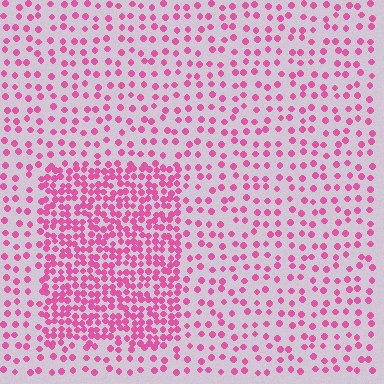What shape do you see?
I see a rectangle.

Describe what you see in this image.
The image contains small pink elements arranged at two different densities. A rectangle-shaped region is visible where the elements are more densely packed than the surrounding area.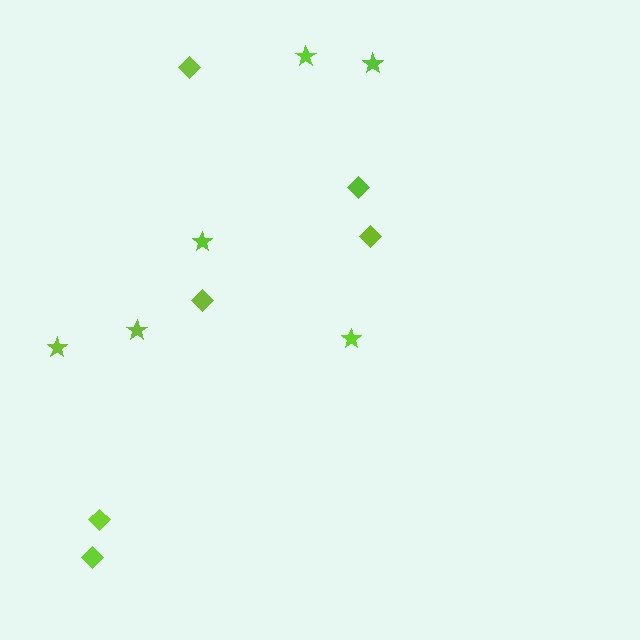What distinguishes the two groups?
There are 2 groups: one group of stars (6) and one group of diamonds (6).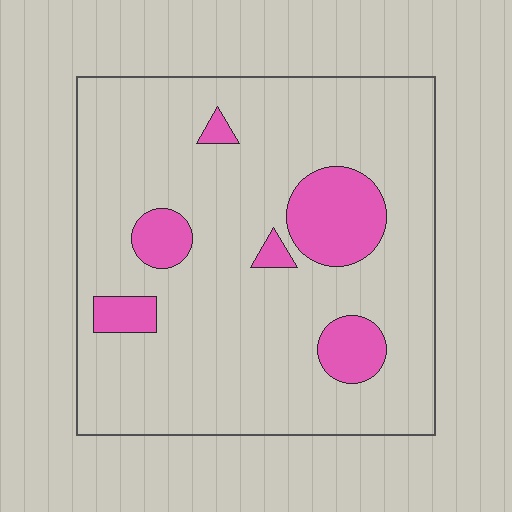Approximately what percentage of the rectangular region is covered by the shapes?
Approximately 15%.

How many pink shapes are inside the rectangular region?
6.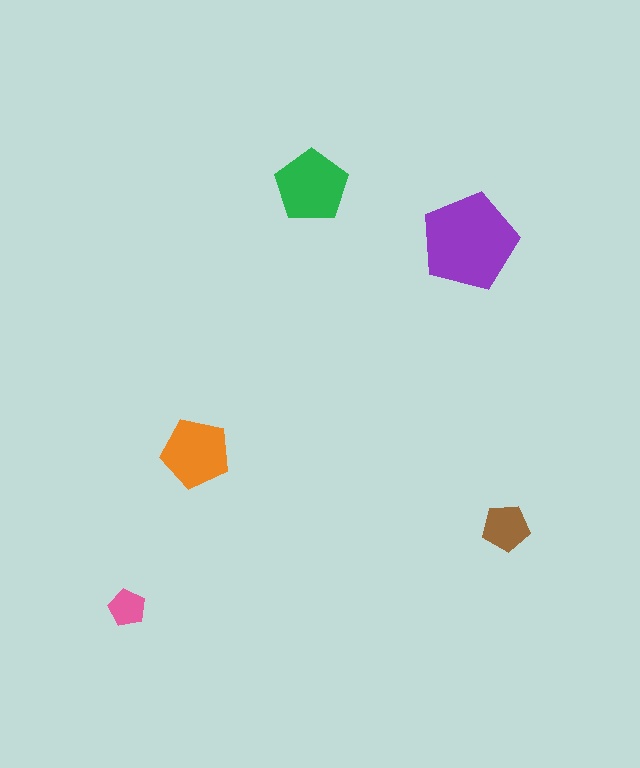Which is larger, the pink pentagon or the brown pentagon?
The brown one.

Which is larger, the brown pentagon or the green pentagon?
The green one.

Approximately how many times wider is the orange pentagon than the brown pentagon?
About 1.5 times wider.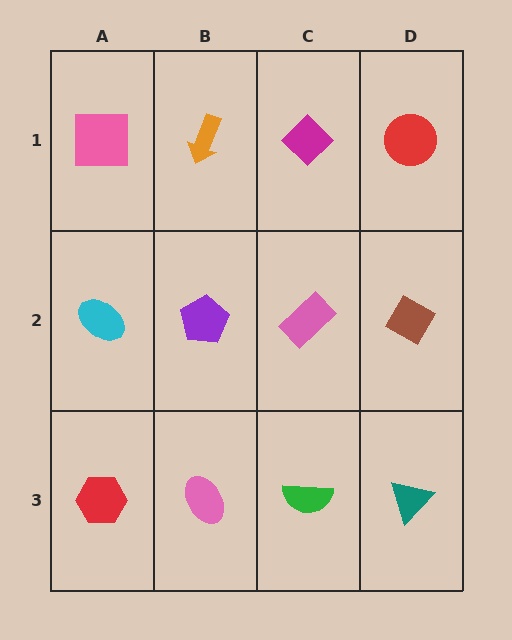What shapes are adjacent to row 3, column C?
A pink rectangle (row 2, column C), a pink ellipse (row 3, column B), a teal triangle (row 3, column D).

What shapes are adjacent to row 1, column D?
A brown diamond (row 2, column D), a magenta diamond (row 1, column C).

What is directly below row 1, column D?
A brown diamond.